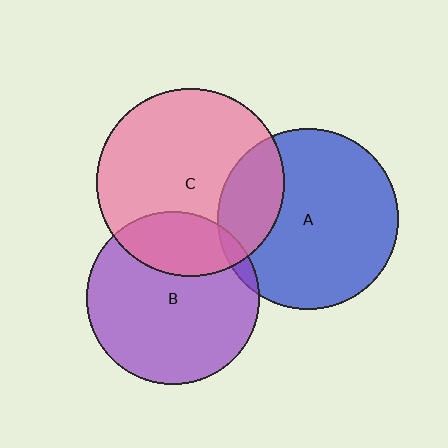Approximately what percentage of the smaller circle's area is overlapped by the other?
Approximately 25%.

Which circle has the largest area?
Circle C (pink).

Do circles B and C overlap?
Yes.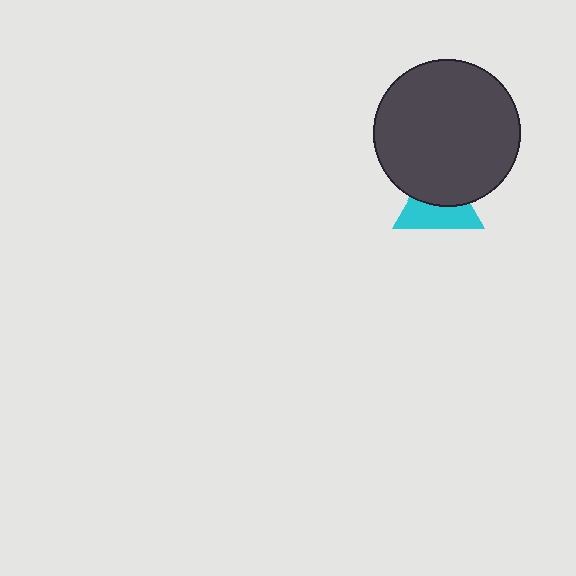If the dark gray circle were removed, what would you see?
You would see the complete cyan triangle.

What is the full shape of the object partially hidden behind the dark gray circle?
The partially hidden object is a cyan triangle.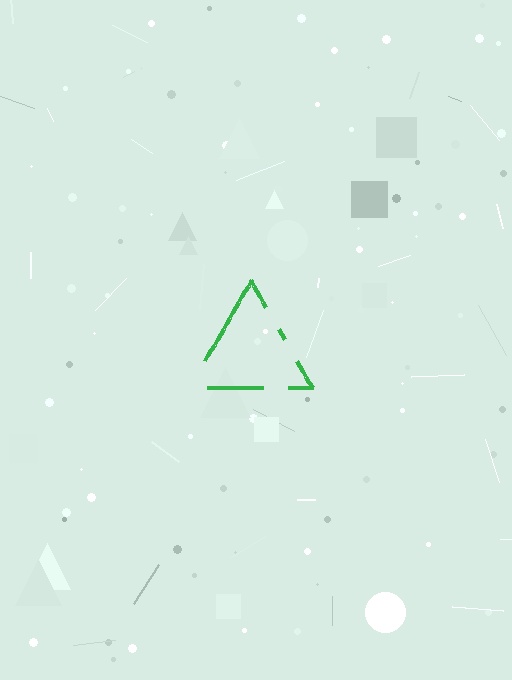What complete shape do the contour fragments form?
The contour fragments form a triangle.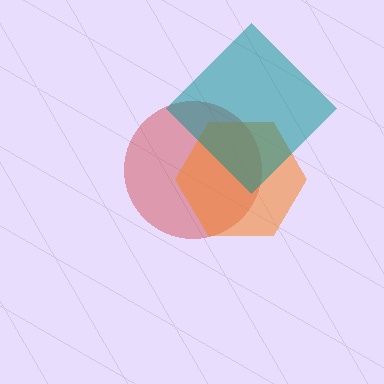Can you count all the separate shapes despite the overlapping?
Yes, there are 3 separate shapes.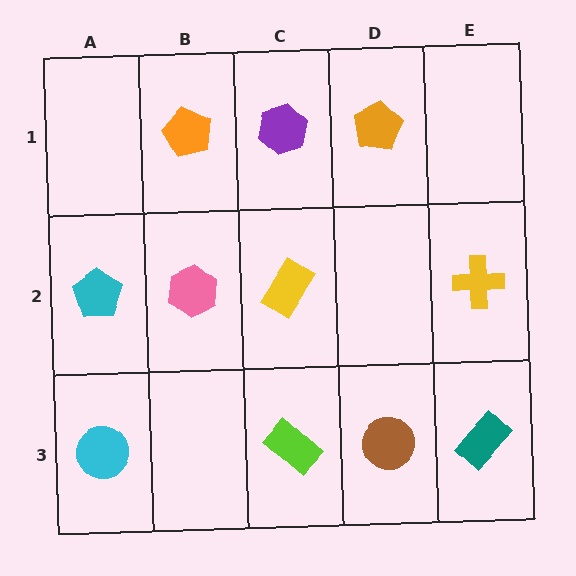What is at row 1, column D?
An orange pentagon.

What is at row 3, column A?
A cyan circle.